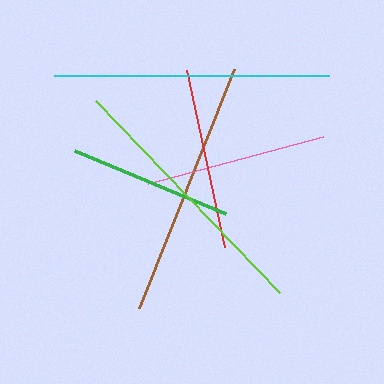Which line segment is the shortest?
The green line is the shortest at approximately 163 pixels.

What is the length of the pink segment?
The pink segment is approximately 181 pixels long.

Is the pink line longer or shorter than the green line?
The pink line is longer than the green line.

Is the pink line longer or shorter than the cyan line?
The cyan line is longer than the pink line.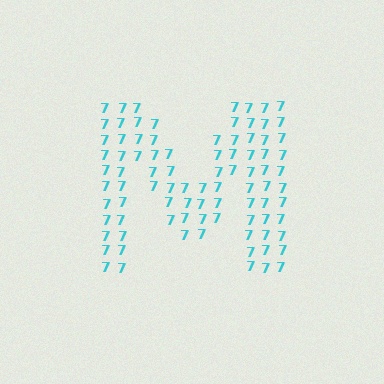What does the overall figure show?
The overall figure shows the letter M.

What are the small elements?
The small elements are digit 7's.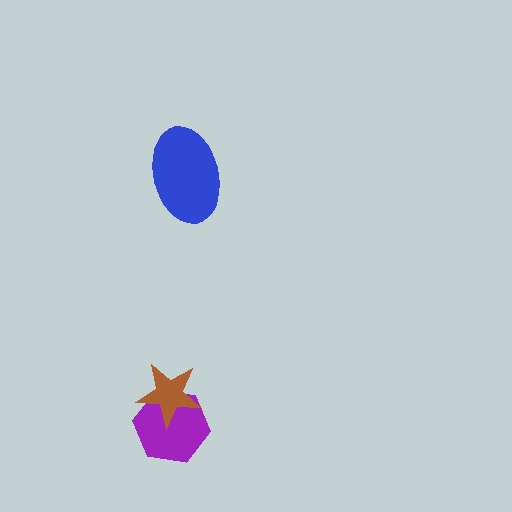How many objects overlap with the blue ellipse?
0 objects overlap with the blue ellipse.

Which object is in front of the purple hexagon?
The brown star is in front of the purple hexagon.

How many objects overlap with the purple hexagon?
1 object overlaps with the purple hexagon.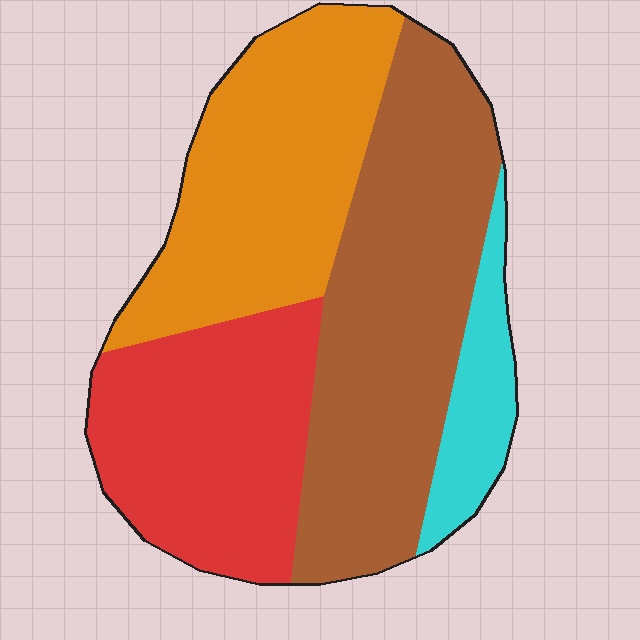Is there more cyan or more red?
Red.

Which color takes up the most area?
Brown, at roughly 35%.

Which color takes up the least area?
Cyan, at roughly 10%.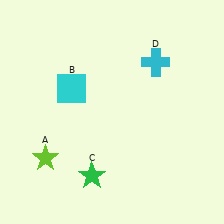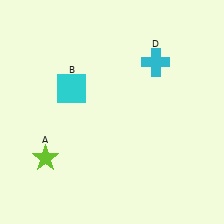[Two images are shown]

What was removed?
The green star (C) was removed in Image 2.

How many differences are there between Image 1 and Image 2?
There is 1 difference between the two images.